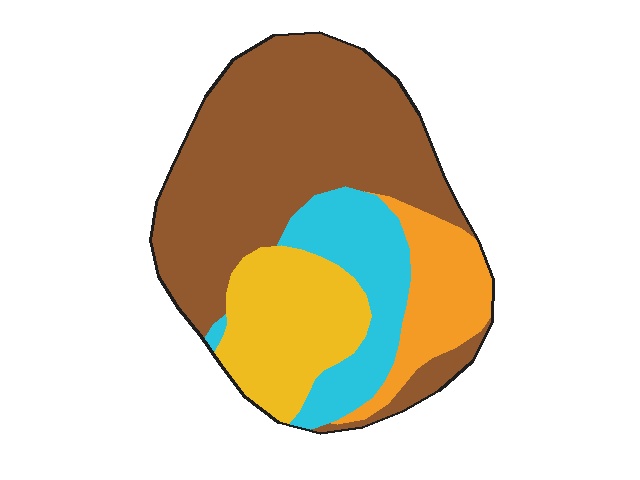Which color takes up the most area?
Brown, at roughly 50%.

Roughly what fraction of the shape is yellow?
Yellow takes up about one fifth (1/5) of the shape.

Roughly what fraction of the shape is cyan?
Cyan takes up about one sixth (1/6) of the shape.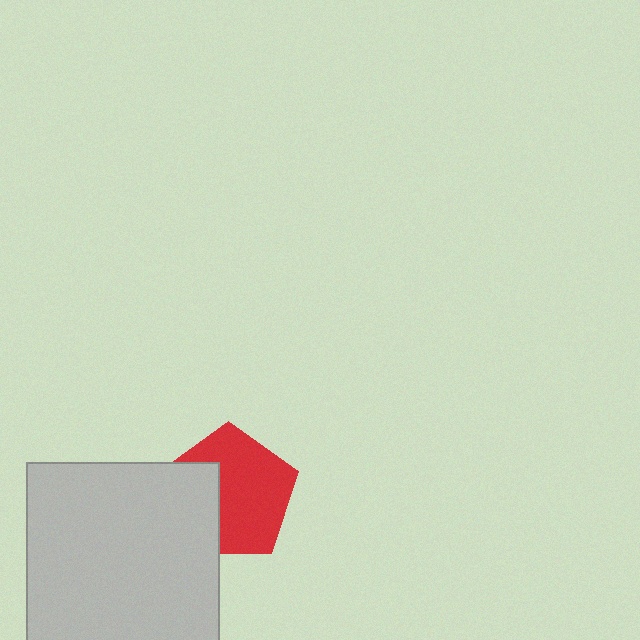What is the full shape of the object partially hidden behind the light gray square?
The partially hidden object is a red pentagon.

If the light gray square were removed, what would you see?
You would see the complete red pentagon.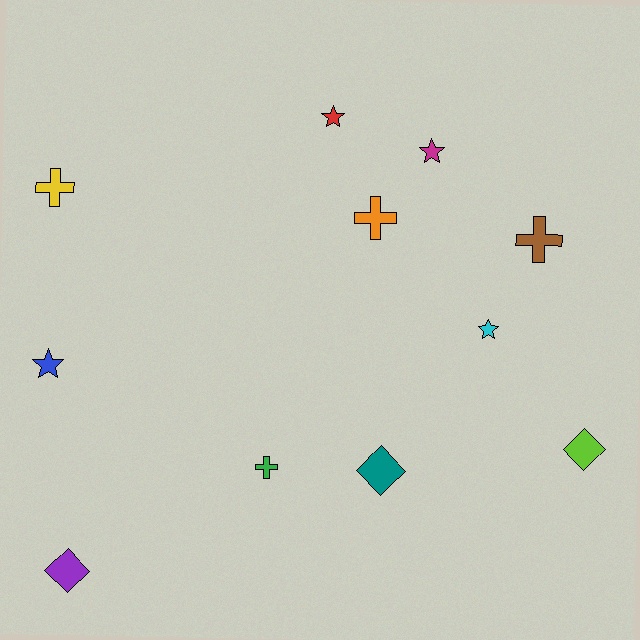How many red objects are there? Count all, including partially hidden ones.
There is 1 red object.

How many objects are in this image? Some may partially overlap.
There are 11 objects.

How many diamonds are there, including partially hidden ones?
There are 3 diamonds.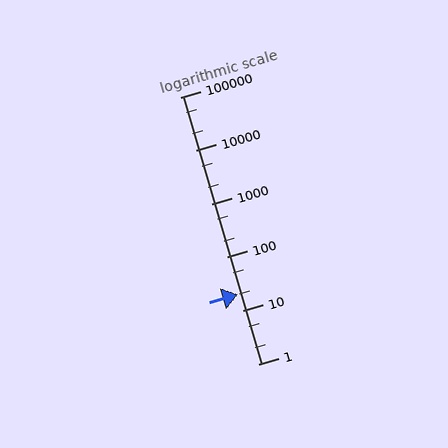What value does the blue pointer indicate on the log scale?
The pointer indicates approximately 20.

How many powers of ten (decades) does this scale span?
The scale spans 5 decades, from 1 to 100000.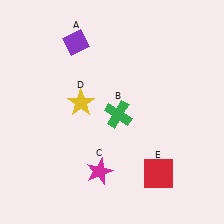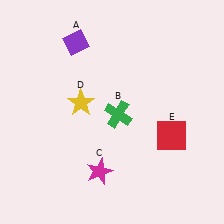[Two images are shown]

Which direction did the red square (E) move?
The red square (E) moved up.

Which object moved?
The red square (E) moved up.